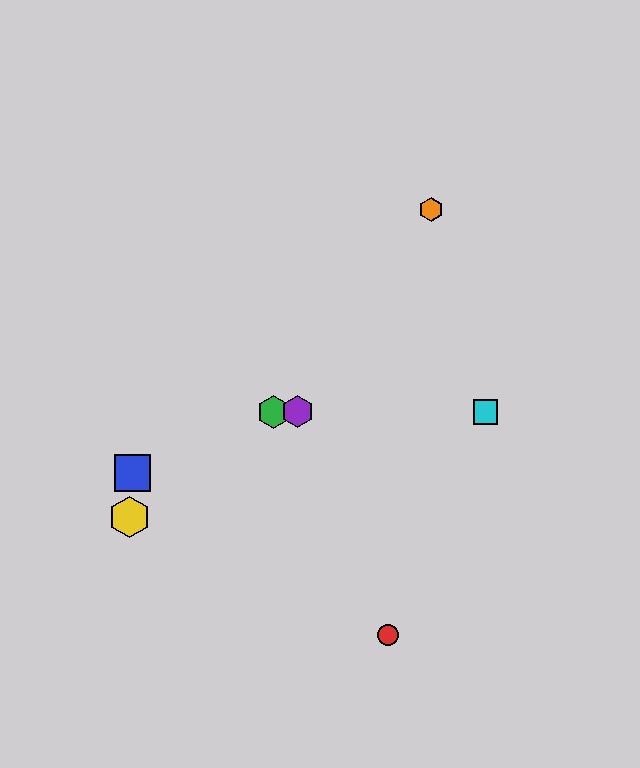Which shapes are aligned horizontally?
The green hexagon, the purple hexagon, the cyan square are aligned horizontally.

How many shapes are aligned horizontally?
3 shapes (the green hexagon, the purple hexagon, the cyan square) are aligned horizontally.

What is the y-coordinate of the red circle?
The red circle is at y≈635.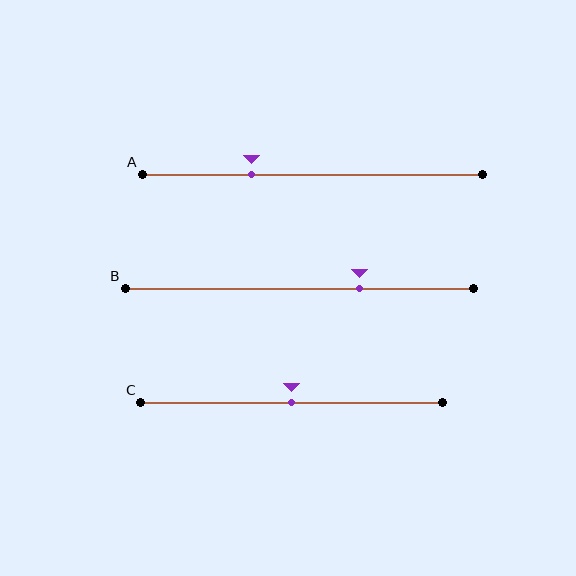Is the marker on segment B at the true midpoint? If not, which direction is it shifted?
No, the marker on segment B is shifted to the right by about 17% of the segment length.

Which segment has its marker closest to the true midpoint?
Segment C has its marker closest to the true midpoint.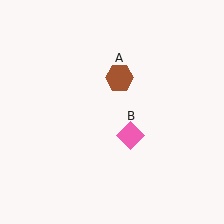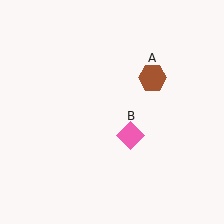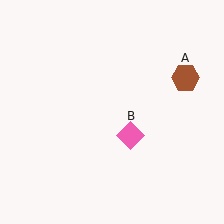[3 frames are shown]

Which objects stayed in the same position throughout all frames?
Pink diamond (object B) remained stationary.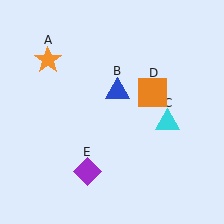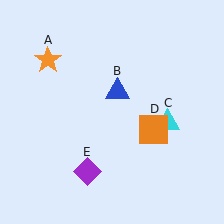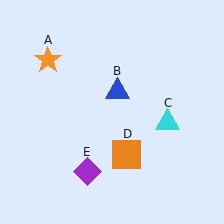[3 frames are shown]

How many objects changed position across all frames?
1 object changed position: orange square (object D).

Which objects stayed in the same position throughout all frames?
Orange star (object A) and blue triangle (object B) and cyan triangle (object C) and purple diamond (object E) remained stationary.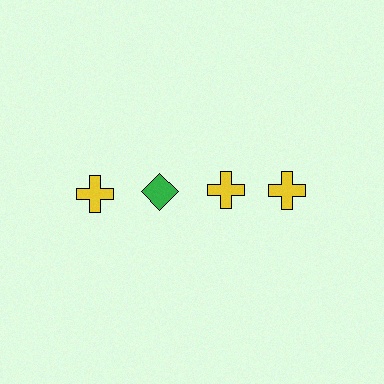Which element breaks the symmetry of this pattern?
The green diamond in the top row, second from left column breaks the symmetry. All other shapes are yellow crosses.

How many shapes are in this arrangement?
There are 4 shapes arranged in a grid pattern.